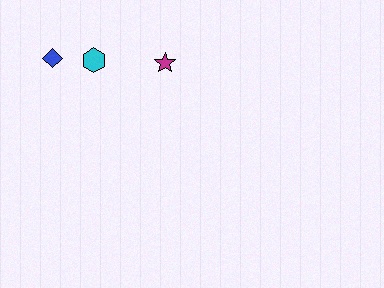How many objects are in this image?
There are 3 objects.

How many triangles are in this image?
There are no triangles.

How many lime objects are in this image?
There are no lime objects.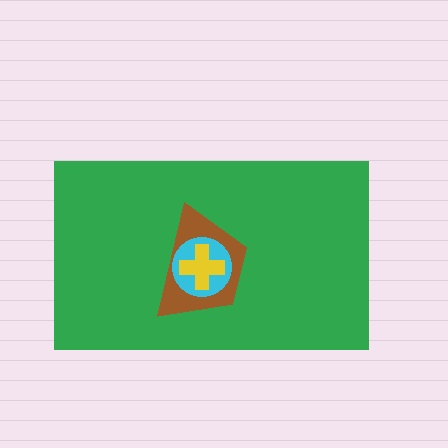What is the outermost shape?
The green rectangle.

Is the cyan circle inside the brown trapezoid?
Yes.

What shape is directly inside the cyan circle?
The yellow cross.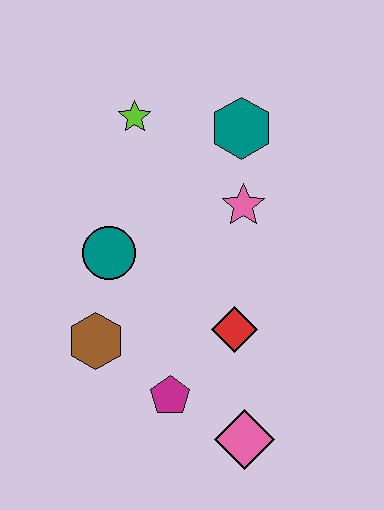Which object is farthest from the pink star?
The pink diamond is farthest from the pink star.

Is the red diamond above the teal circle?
No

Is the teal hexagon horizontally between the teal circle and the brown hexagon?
No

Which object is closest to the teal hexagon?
The pink star is closest to the teal hexagon.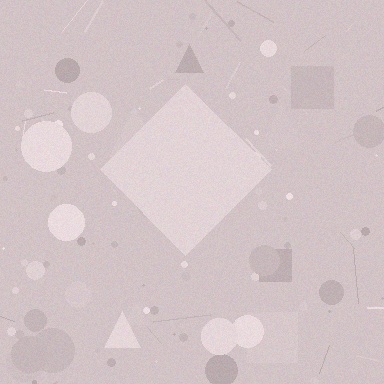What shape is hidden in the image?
A diamond is hidden in the image.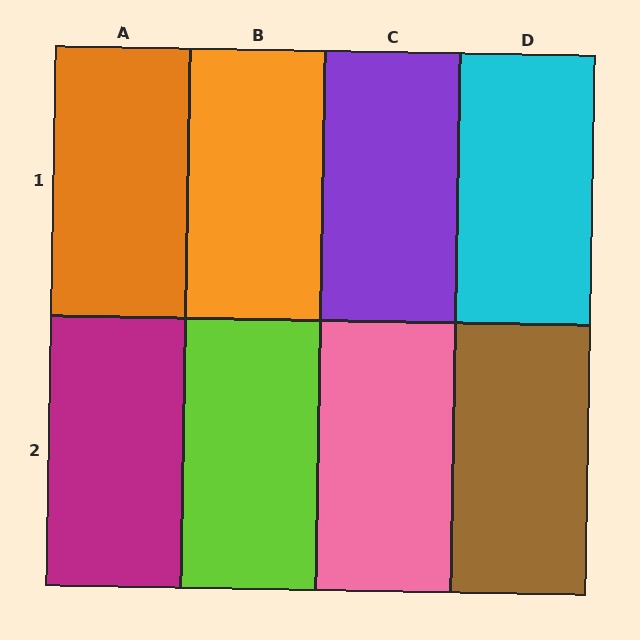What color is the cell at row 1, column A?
Orange.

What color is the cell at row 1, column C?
Purple.